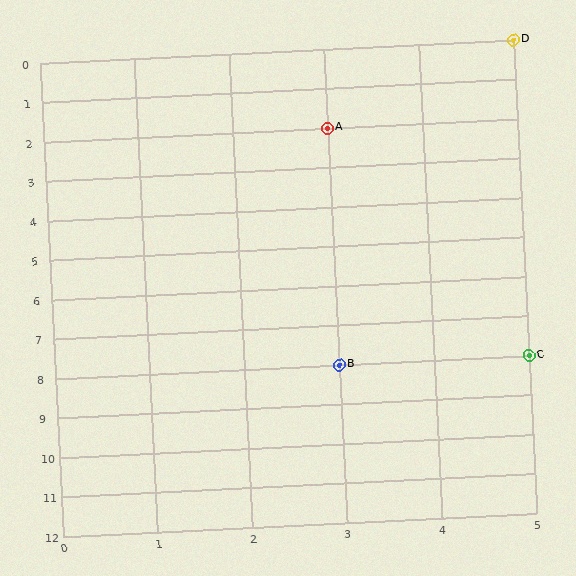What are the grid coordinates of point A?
Point A is at grid coordinates (3, 2).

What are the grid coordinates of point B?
Point B is at grid coordinates (3, 8).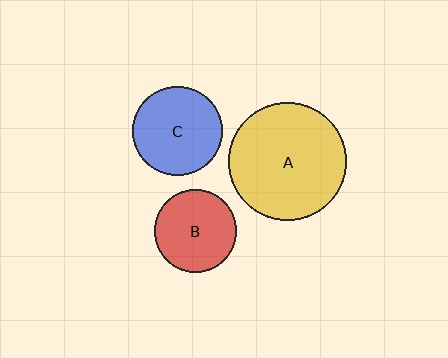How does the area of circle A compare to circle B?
Approximately 2.0 times.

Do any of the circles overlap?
No, none of the circles overlap.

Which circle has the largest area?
Circle A (yellow).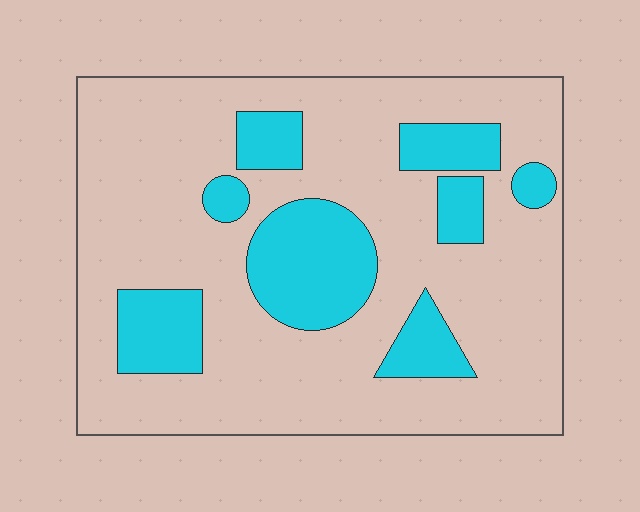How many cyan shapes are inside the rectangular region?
8.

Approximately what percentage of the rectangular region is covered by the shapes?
Approximately 25%.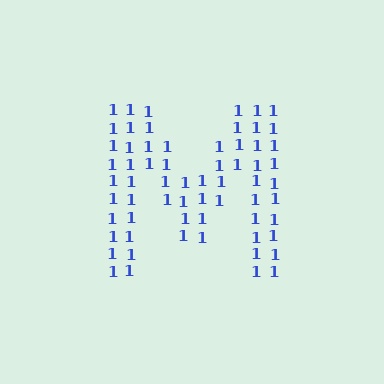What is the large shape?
The large shape is the letter M.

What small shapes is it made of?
It is made of small digit 1's.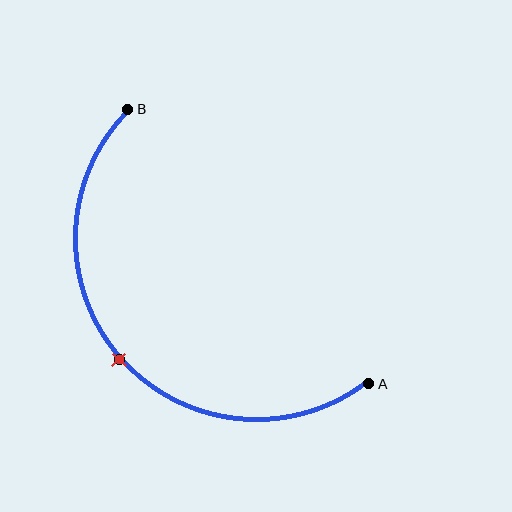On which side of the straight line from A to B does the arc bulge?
The arc bulges below and to the left of the straight line connecting A and B.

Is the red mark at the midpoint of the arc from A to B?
Yes. The red mark lies on the arc at equal arc-length from both A and B — it is the arc midpoint.